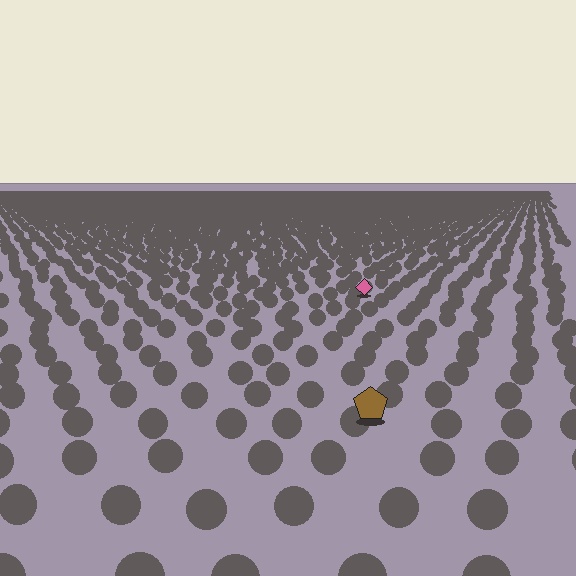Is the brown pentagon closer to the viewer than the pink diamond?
Yes. The brown pentagon is closer — you can tell from the texture gradient: the ground texture is coarser near it.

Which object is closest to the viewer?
The brown pentagon is closest. The texture marks near it are larger and more spread out.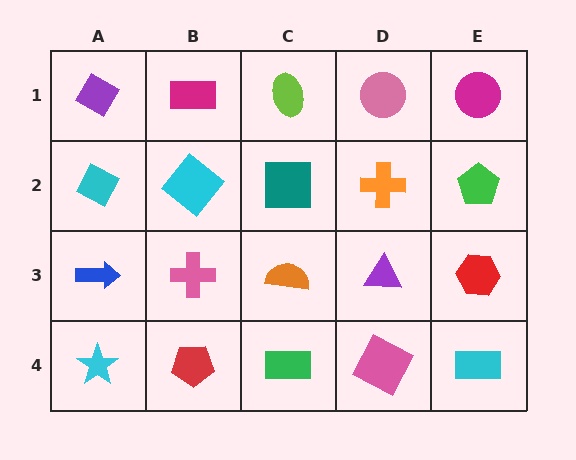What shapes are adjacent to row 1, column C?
A teal square (row 2, column C), a magenta rectangle (row 1, column B), a pink circle (row 1, column D).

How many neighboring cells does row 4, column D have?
3.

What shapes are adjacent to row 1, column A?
A cyan diamond (row 2, column A), a magenta rectangle (row 1, column B).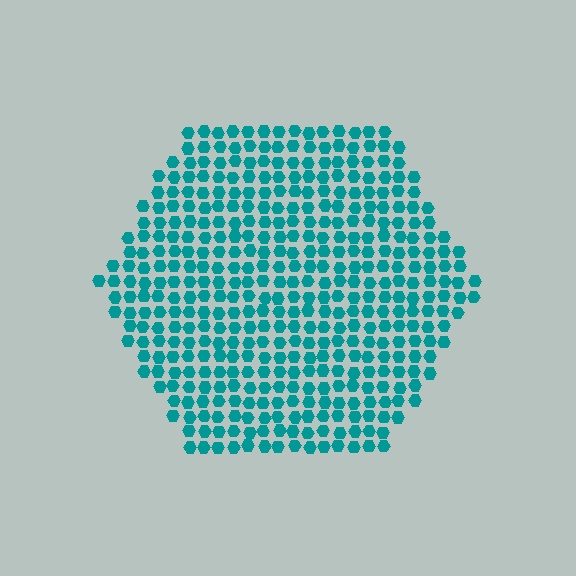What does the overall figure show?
The overall figure shows a hexagon.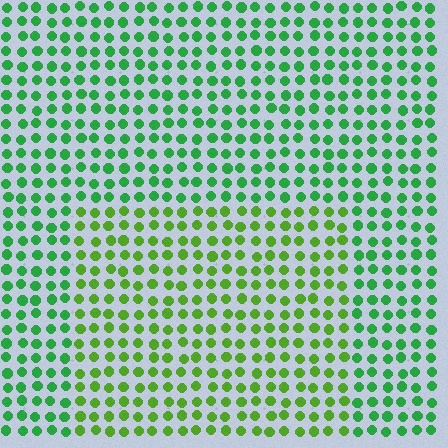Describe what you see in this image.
The image is filled with small green elements in a uniform arrangement. A rectangle-shaped region is visible where the elements are tinted to a slightly different hue, forming a subtle color boundary.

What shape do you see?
I see a rectangle.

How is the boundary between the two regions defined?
The boundary is defined purely by a slight shift in hue (about 32 degrees). Spacing, size, and orientation are identical on both sides.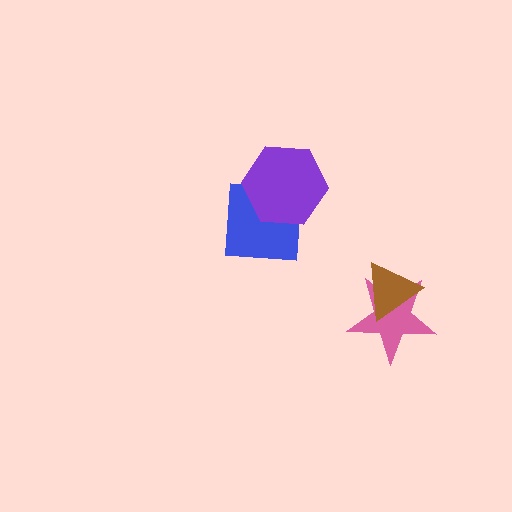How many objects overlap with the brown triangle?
1 object overlaps with the brown triangle.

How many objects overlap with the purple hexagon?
1 object overlaps with the purple hexagon.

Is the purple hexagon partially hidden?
No, no other shape covers it.